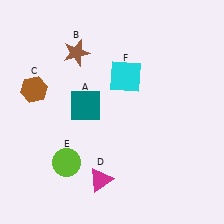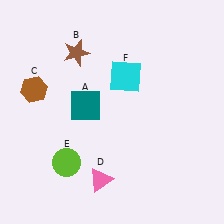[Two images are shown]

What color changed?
The triangle (D) changed from magenta in Image 1 to pink in Image 2.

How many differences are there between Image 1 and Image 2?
There is 1 difference between the two images.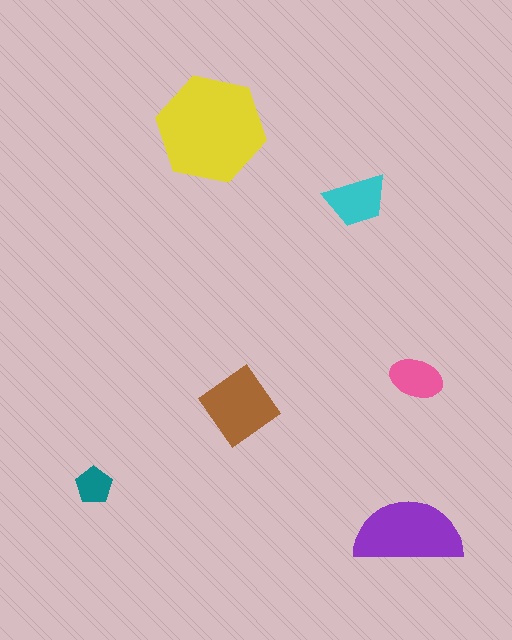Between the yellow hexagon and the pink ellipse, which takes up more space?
The yellow hexagon.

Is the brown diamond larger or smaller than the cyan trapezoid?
Larger.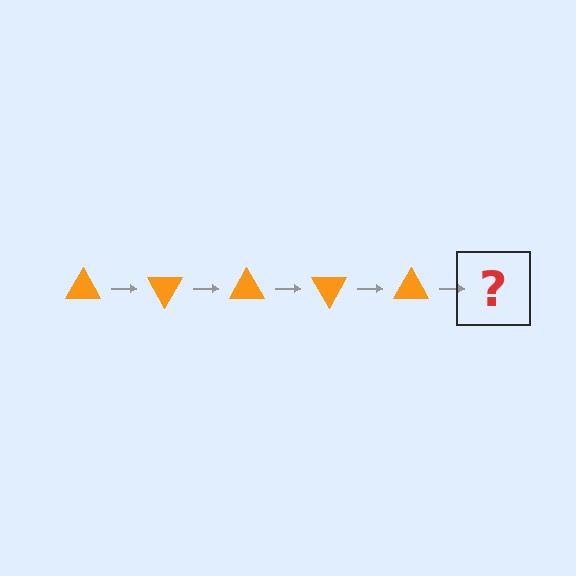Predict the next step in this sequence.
The next step is an orange triangle rotated 300 degrees.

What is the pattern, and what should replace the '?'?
The pattern is that the triangle rotates 60 degrees each step. The '?' should be an orange triangle rotated 300 degrees.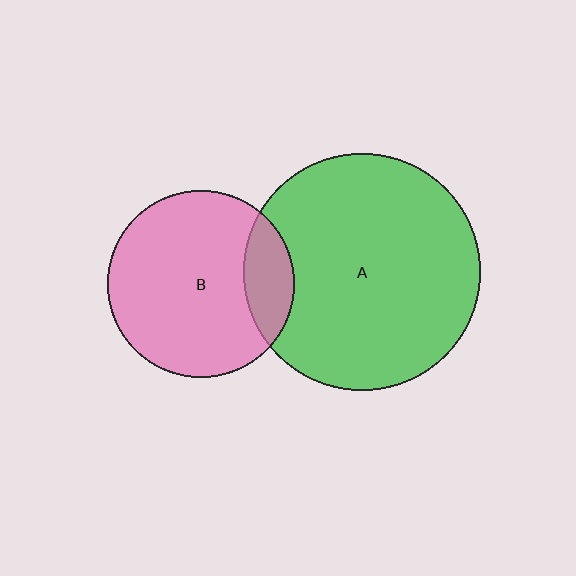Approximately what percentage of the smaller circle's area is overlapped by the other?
Approximately 15%.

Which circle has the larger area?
Circle A (green).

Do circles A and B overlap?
Yes.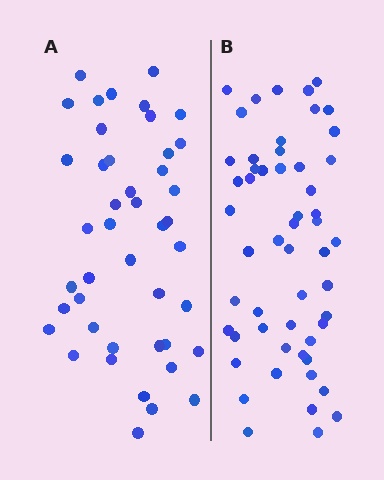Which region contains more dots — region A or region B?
Region B (the right region) has more dots.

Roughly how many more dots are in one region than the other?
Region B has roughly 10 or so more dots than region A.